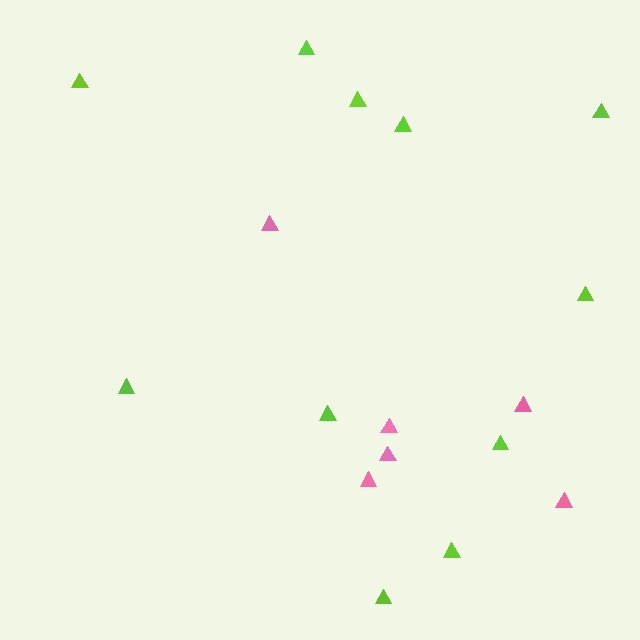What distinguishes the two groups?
There are 2 groups: one group of pink triangles (6) and one group of lime triangles (11).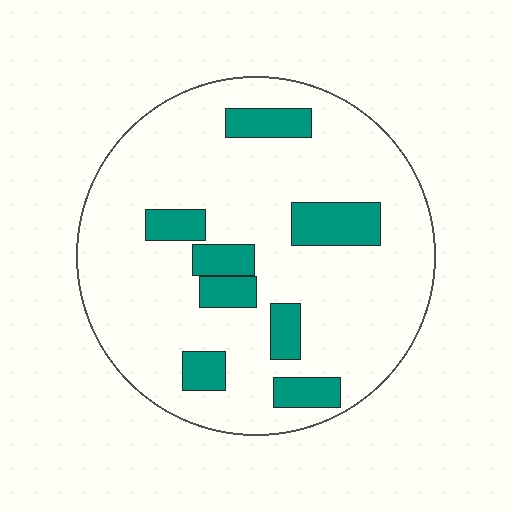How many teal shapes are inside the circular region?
8.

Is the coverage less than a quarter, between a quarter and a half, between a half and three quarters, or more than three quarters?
Less than a quarter.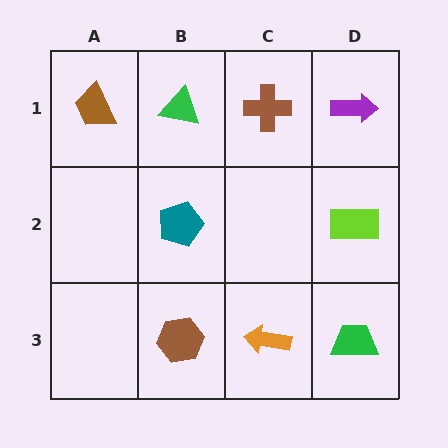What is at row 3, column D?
A green trapezoid.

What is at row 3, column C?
An orange arrow.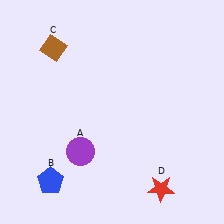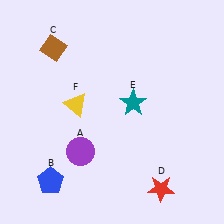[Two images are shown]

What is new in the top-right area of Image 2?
A teal star (E) was added in the top-right area of Image 2.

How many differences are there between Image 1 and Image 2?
There are 2 differences between the two images.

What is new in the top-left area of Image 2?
A yellow triangle (F) was added in the top-left area of Image 2.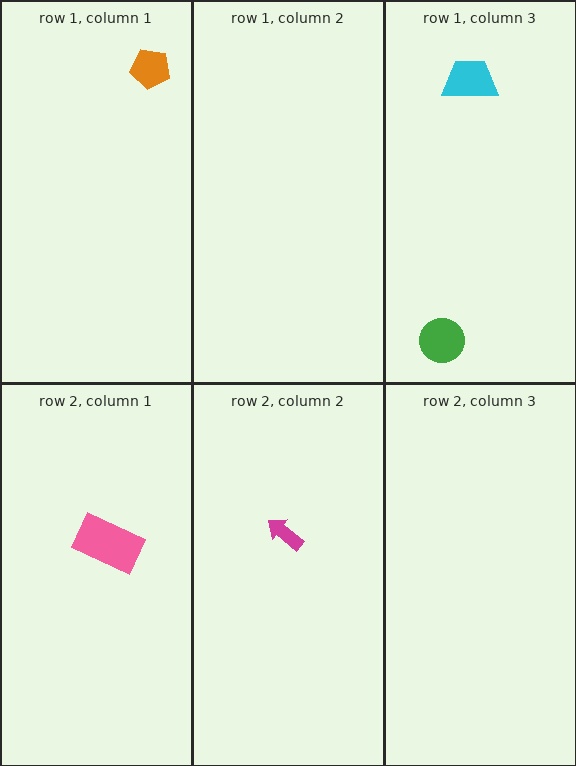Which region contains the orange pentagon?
The row 1, column 1 region.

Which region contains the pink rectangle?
The row 2, column 1 region.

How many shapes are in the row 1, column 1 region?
1.